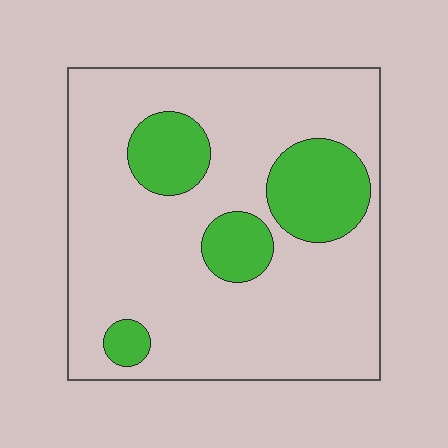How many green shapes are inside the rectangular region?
4.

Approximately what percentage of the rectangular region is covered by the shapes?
Approximately 20%.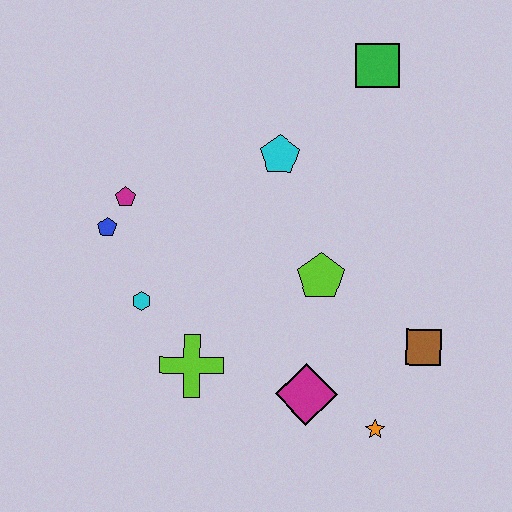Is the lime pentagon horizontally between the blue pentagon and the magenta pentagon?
No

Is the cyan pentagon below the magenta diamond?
No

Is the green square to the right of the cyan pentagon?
Yes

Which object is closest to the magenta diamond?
The orange star is closest to the magenta diamond.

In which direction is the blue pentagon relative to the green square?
The blue pentagon is to the left of the green square.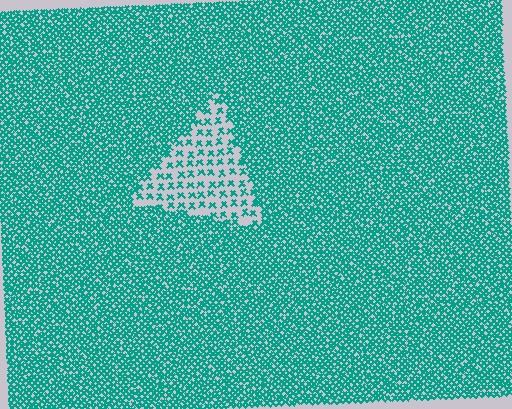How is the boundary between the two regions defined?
The boundary is defined by a change in element density (approximately 2.9x ratio). All elements are the same color, size, and shape.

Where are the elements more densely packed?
The elements are more densely packed outside the triangle boundary.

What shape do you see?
I see a triangle.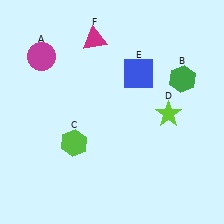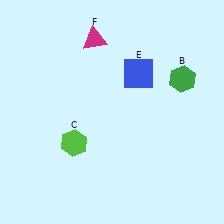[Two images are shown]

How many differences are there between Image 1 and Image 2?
There are 2 differences between the two images.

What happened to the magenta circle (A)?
The magenta circle (A) was removed in Image 2. It was in the top-left area of Image 1.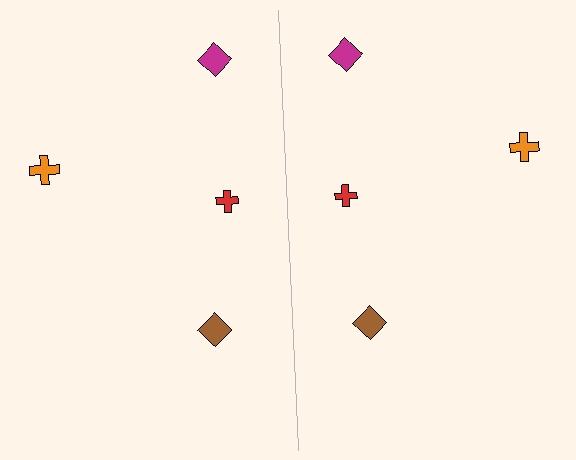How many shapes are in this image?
There are 8 shapes in this image.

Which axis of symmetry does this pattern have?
The pattern has a vertical axis of symmetry running through the center of the image.